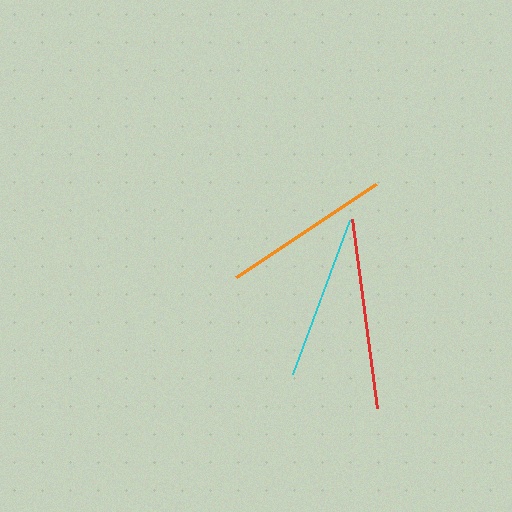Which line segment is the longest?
The red line is the longest at approximately 191 pixels.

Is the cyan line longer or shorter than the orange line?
The orange line is longer than the cyan line.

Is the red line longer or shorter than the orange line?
The red line is longer than the orange line.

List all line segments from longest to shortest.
From longest to shortest: red, orange, cyan.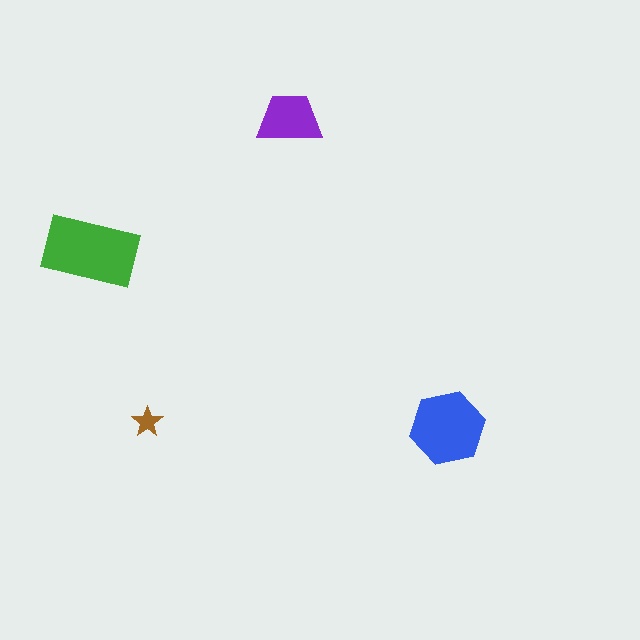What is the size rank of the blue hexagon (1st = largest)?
2nd.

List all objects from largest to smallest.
The green rectangle, the blue hexagon, the purple trapezoid, the brown star.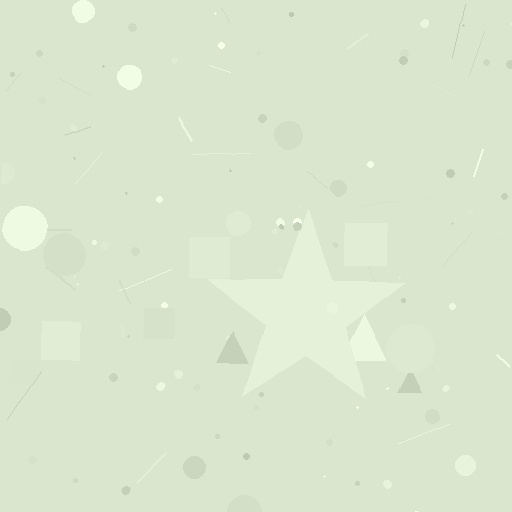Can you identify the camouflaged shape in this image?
The camouflaged shape is a star.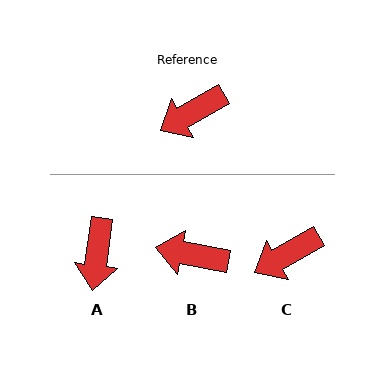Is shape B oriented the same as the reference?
No, it is off by about 40 degrees.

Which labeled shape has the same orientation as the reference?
C.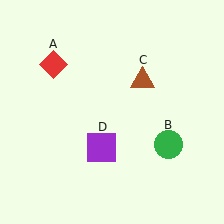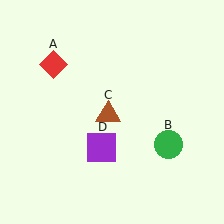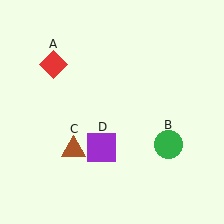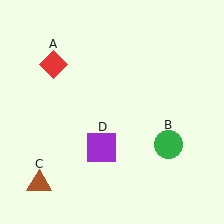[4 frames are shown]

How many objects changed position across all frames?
1 object changed position: brown triangle (object C).